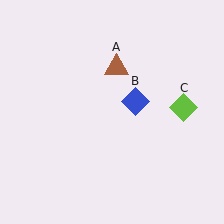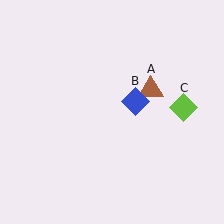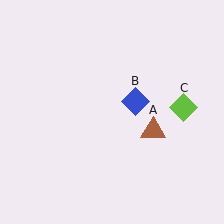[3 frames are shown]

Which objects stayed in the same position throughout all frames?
Blue diamond (object B) and lime diamond (object C) remained stationary.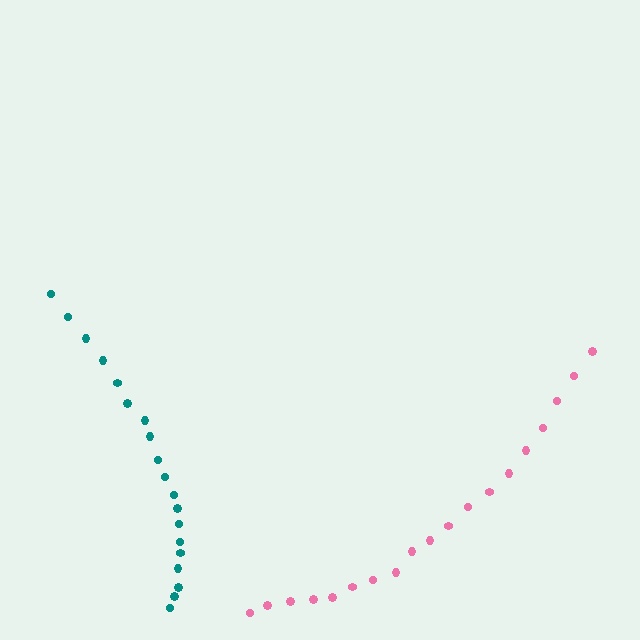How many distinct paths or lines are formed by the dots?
There are 2 distinct paths.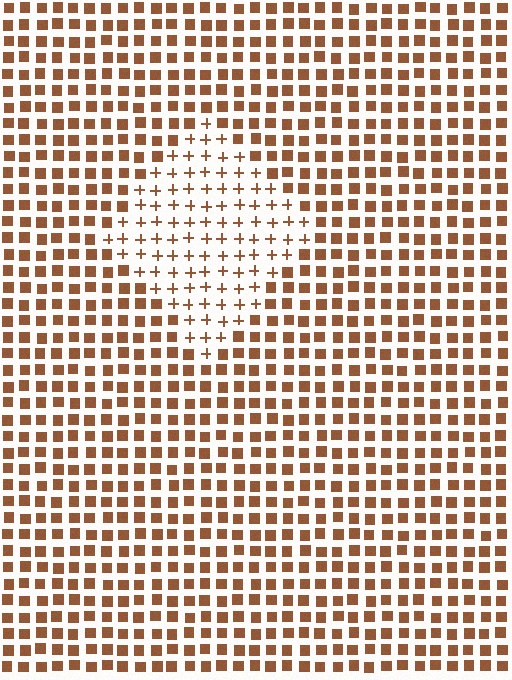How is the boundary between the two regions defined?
The boundary is defined by a change in element shape: plus signs inside vs. squares outside. All elements share the same color and spacing.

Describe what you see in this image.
The image is filled with small brown elements arranged in a uniform grid. A diamond-shaped region contains plus signs, while the surrounding area contains squares. The boundary is defined purely by the change in element shape.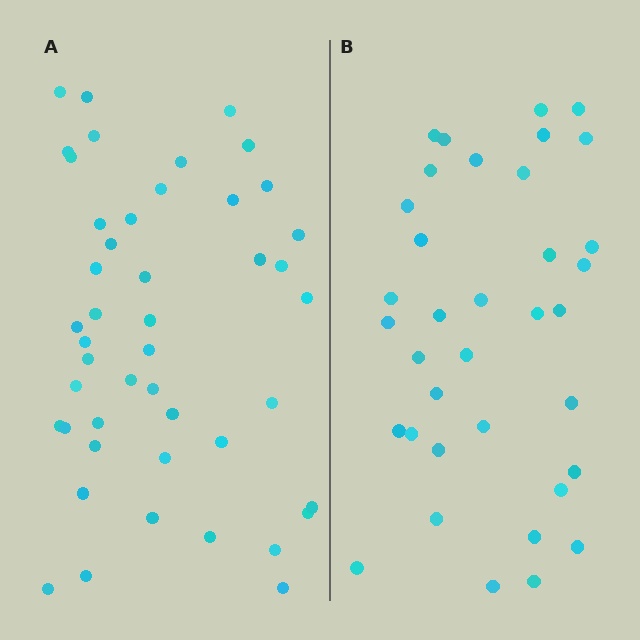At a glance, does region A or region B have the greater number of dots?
Region A (the left region) has more dots.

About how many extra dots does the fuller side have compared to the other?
Region A has roughly 10 or so more dots than region B.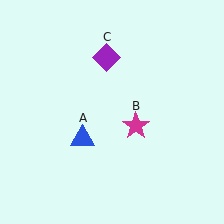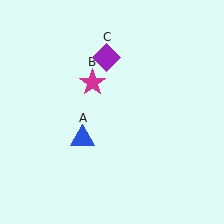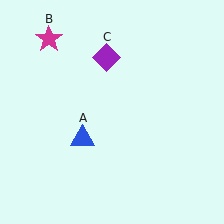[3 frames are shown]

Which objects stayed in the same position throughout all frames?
Blue triangle (object A) and purple diamond (object C) remained stationary.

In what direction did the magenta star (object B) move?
The magenta star (object B) moved up and to the left.